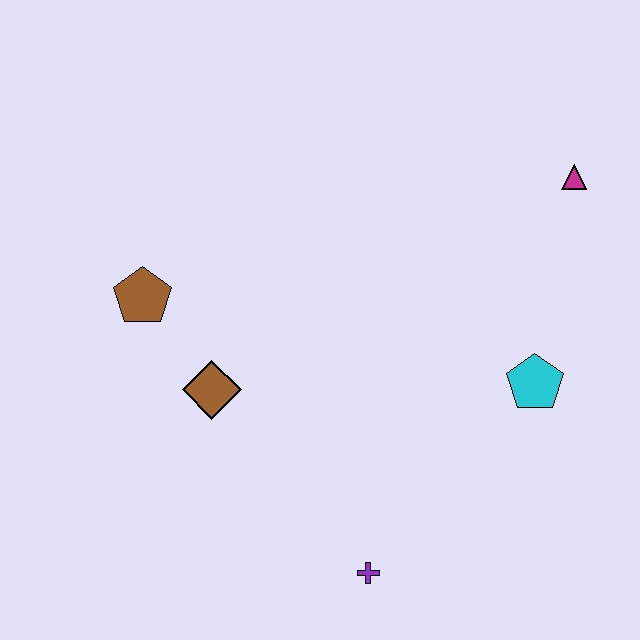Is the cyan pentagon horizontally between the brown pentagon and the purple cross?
No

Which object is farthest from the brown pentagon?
The magenta triangle is farthest from the brown pentagon.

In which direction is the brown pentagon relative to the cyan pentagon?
The brown pentagon is to the left of the cyan pentagon.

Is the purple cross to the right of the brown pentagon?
Yes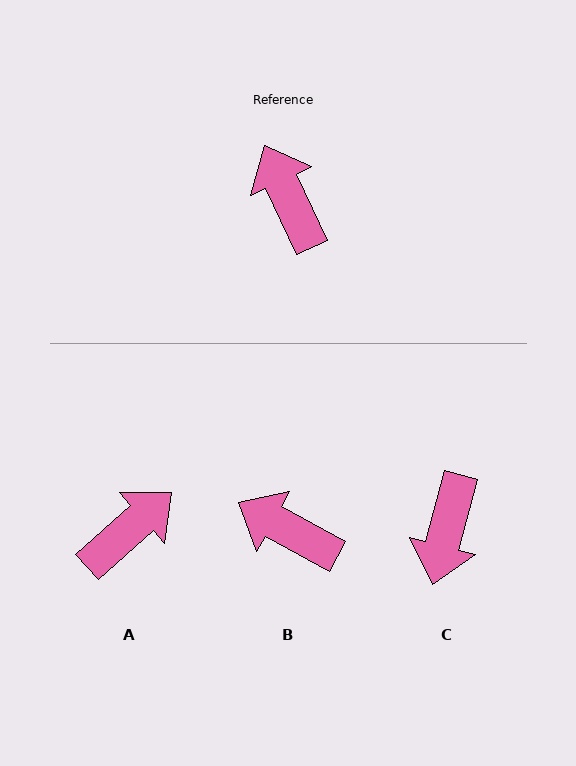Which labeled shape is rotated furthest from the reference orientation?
C, about 140 degrees away.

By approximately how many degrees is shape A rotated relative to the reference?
Approximately 74 degrees clockwise.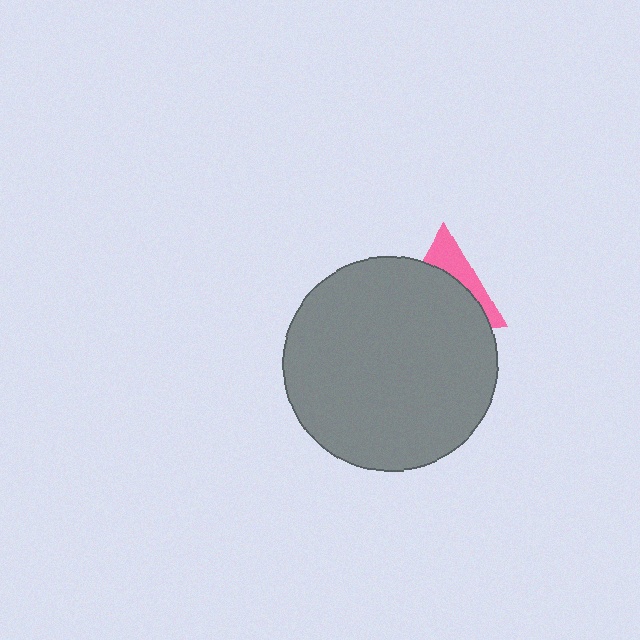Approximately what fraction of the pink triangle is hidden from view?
Roughly 67% of the pink triangle is hidden behind the gray circle.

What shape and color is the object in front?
The object in front is a gray circle.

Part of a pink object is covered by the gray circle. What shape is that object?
It is a triangle.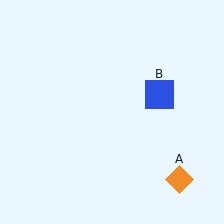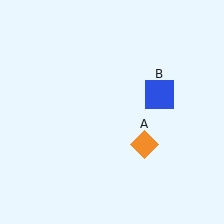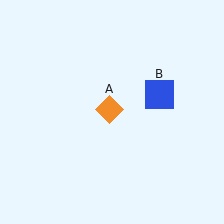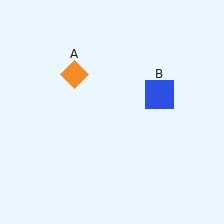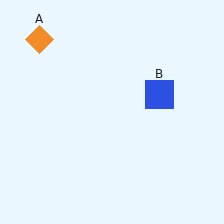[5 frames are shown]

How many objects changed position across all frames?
1 object changed position: orange diamond (object A).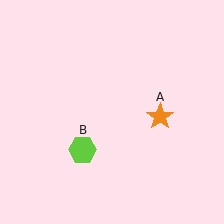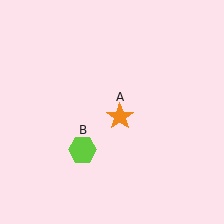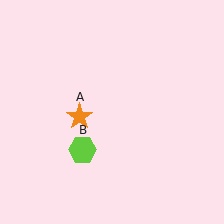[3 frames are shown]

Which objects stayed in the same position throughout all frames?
Lime hexagon (object B) remained stationary.